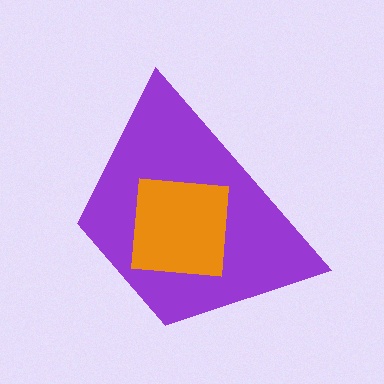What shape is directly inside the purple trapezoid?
The orange square.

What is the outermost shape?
The purple trapezoid.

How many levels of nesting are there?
2.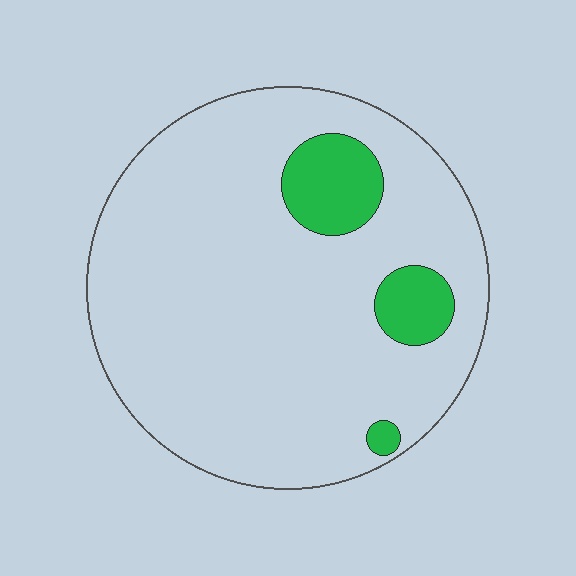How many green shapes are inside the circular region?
3.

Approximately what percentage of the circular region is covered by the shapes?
Approximately 10%.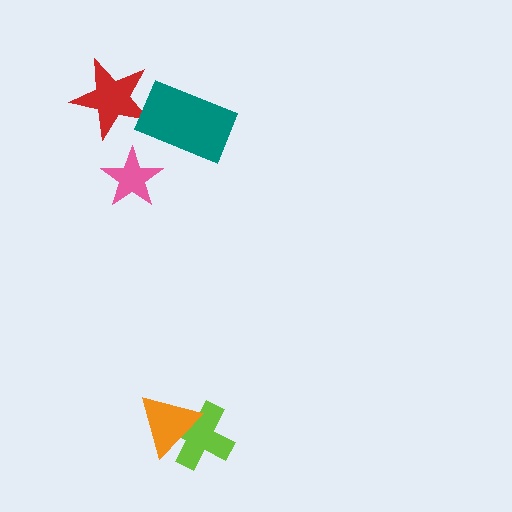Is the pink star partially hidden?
No, no other shape covers it.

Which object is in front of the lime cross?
The orange triangle is in front of the lime cross.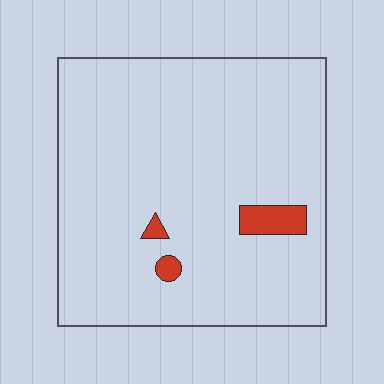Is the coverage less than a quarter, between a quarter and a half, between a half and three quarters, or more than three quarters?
Less than a quarter.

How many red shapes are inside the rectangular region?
3.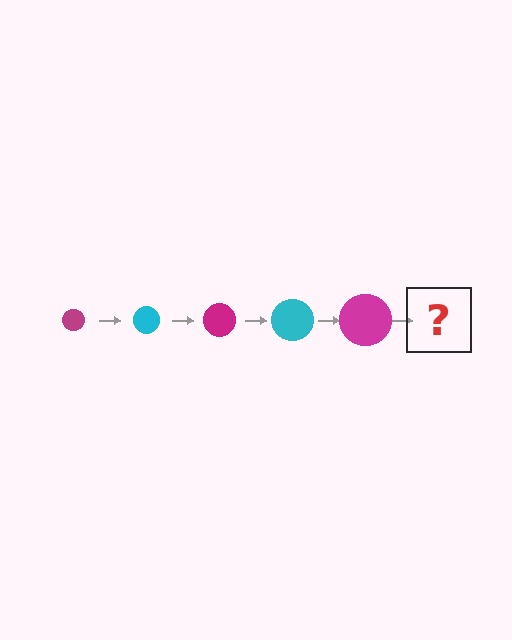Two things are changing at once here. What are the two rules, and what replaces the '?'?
The two rules are that the circle grows larger each step and the color cycles through magenta and cyan. The '?' should be a cyan circle, larger than the previous one.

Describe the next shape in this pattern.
It should be a cyan circle, larger than the previous one.